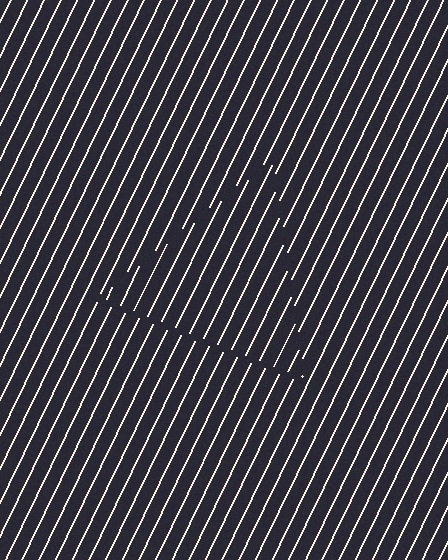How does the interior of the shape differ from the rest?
The interior of the shape contains the same grating, shifted by half a period — the contour is defined by the phase discontinuity where line-ends from the inner and outer gratings abut.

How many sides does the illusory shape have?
3 sides — the line-ends trace a triangle.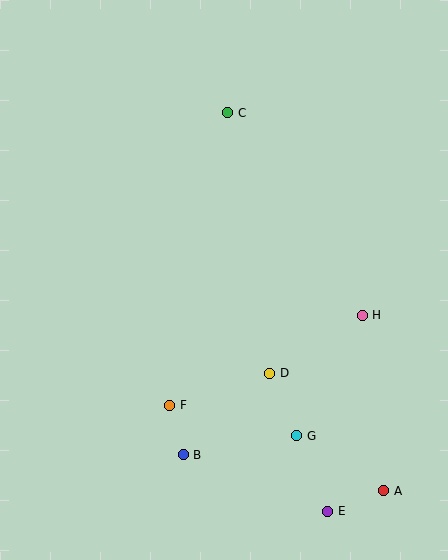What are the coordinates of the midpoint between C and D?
The midpoint between C and D is at (249, 243).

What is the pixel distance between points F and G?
The distance between F and G is 131 pixels.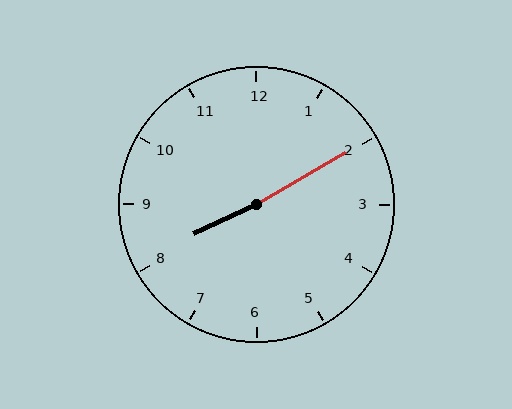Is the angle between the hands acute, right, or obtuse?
It is obtuse.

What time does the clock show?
8:10.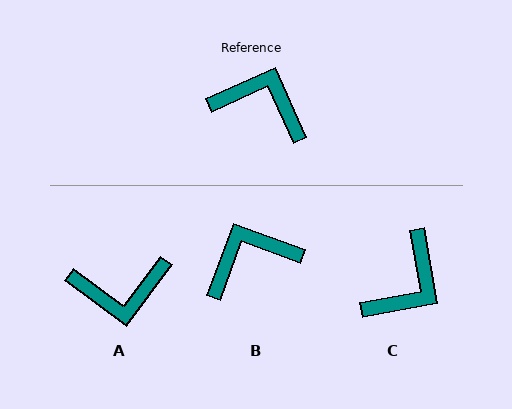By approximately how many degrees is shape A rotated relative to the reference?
Approximately 151 degrees clockwise.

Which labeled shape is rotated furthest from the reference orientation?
A, about 151 degrees away.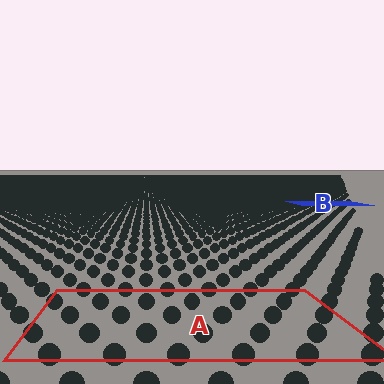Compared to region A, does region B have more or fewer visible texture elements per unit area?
Region B has more texture elements per unit area — they are packed more densely because it is farther away.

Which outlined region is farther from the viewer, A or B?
Region B is farther from the viewer — the texture elements inside it appear smaller and more densely packed.